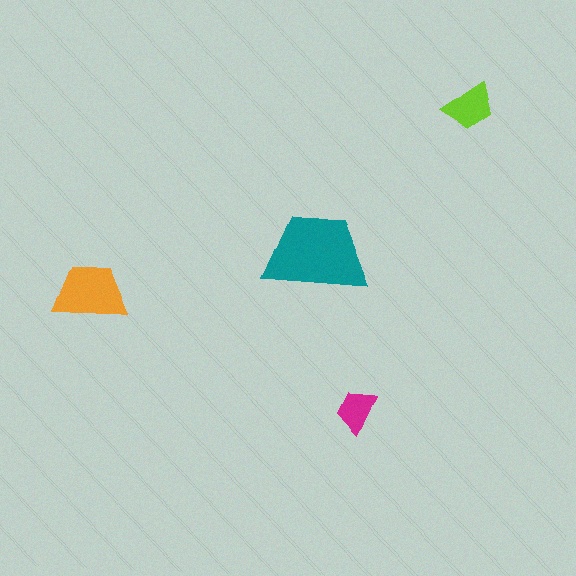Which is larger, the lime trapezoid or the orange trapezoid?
The orange one.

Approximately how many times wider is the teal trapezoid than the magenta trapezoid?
About 2.5 times wider.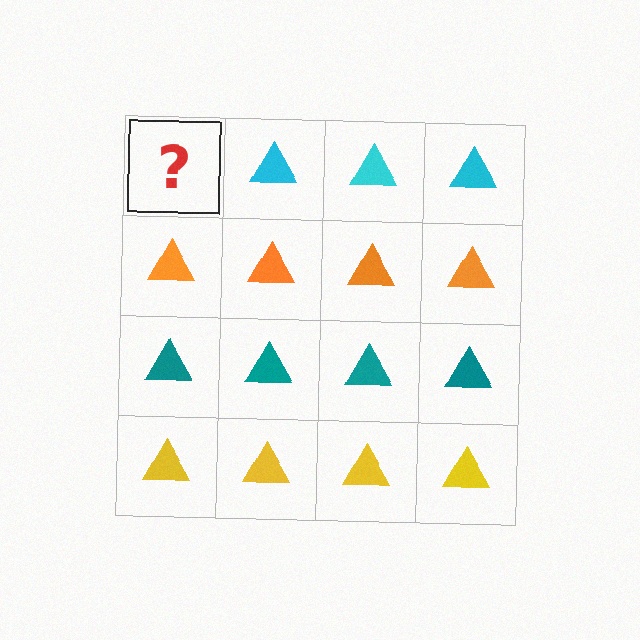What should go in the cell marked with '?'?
The missing cell should contain a cyan triangle.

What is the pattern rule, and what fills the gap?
The rule is that each row has a consistent color. The gap should be filled with a cyan triangle.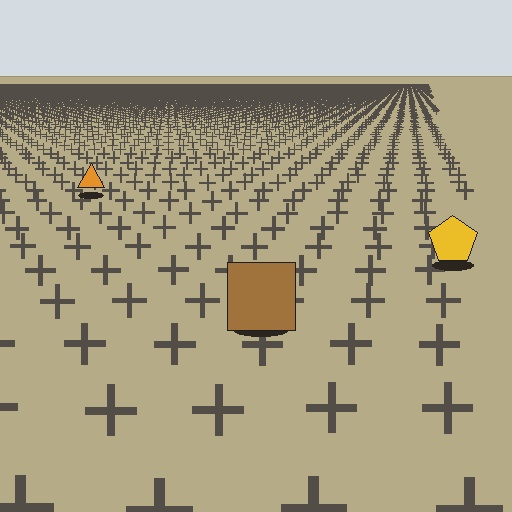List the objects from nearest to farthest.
From nearest to farthest: the brown square, the yellow pentagon, the orange triangle.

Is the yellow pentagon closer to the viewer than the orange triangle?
Yes. The yellow pentagon is closer — you can tell from the texture gradient: the ground texture is coarser near it.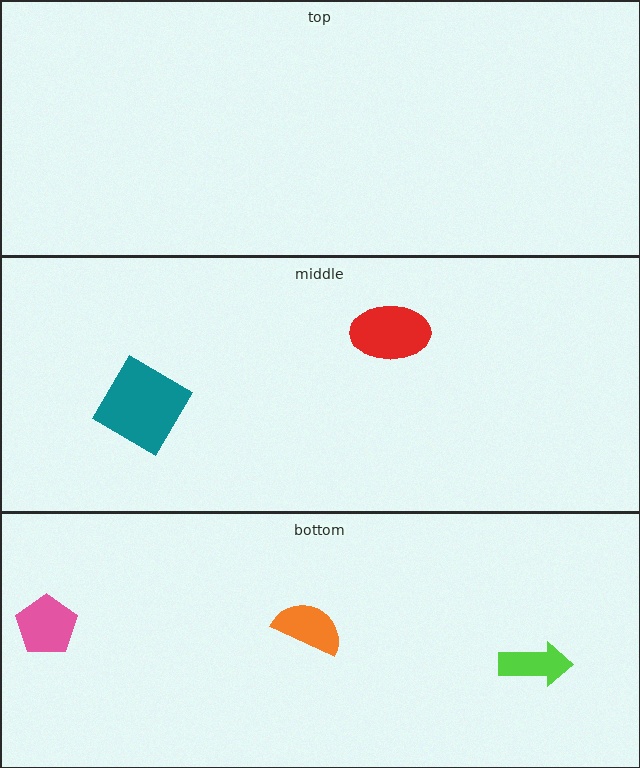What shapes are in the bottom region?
The lime arrow, the orange semicircle, the pink pentagon.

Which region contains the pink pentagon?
The bottom region.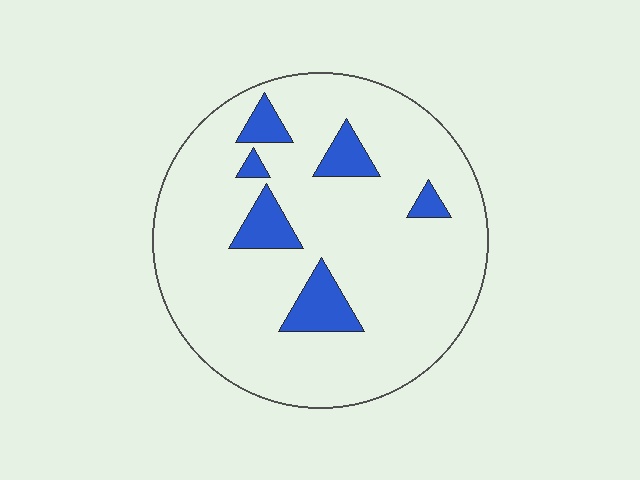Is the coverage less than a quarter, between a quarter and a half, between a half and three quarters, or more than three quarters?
Less than a quarter.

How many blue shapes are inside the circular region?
6.